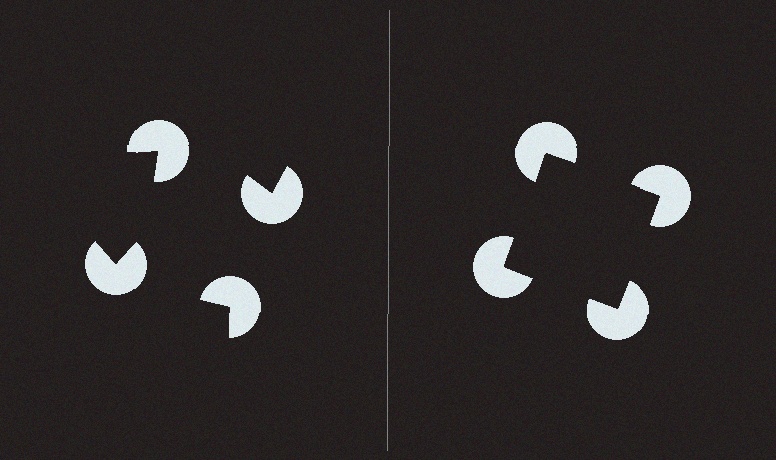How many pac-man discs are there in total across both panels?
8 — 4 on each side.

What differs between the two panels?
The pac-man discs are positioned identically on both sides; only the wedge orientations differ. On the right they align to a square; on the left they are misaligned.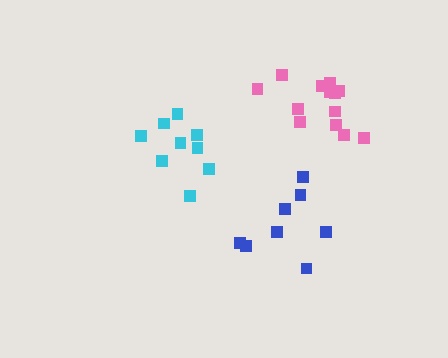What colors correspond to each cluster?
The clusters are colored: pink, cyan, blue.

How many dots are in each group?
Group 1: 13 dots, Group 2: 9 dots, Group 3: 8 dots (30 total).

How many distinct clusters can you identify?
There are 3 distinct clusters.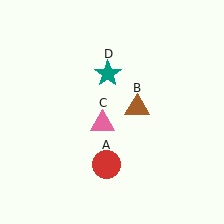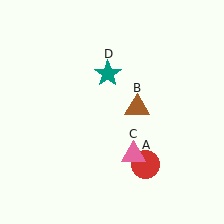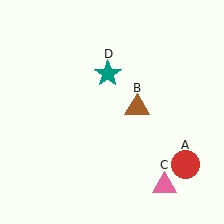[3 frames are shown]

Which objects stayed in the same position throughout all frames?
Brown triangle (object B) and teal star (object D) remained stationary.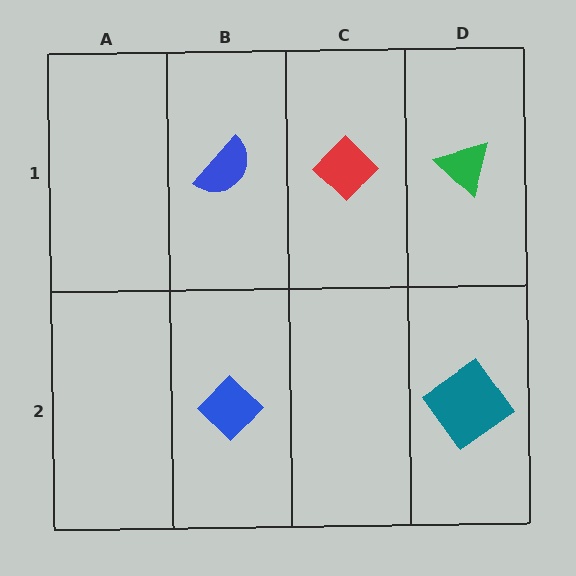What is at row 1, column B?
A blue semicircle.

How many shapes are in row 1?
3 shapes.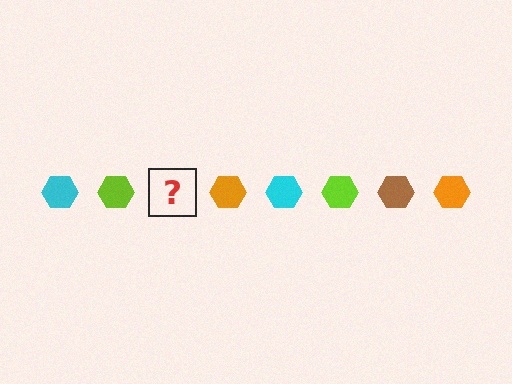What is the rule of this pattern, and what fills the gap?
The rule is that the pattern cycles through cyan, lime, brown, orange hexagons. The gap should be filled with a brown hexagon.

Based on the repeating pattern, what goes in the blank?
The blank should be a brown hexagon.